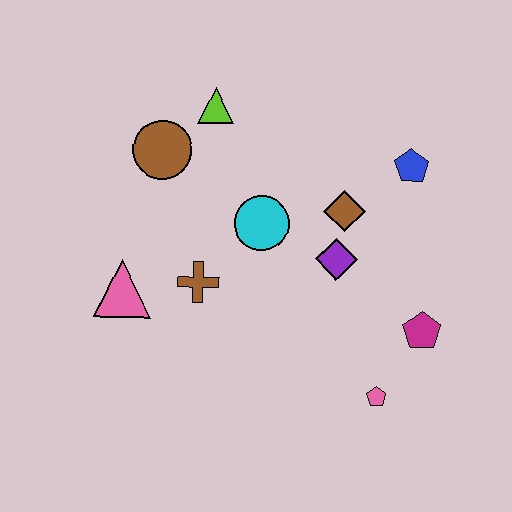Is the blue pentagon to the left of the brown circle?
No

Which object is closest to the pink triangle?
The brown cross is closest to the pink triangle.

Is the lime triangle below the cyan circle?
No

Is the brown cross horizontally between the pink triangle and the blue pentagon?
Yes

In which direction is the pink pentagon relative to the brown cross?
The pink pentagon is to the right of the brown cross.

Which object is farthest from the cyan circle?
The pink pentagon is farthest from the cyan circle.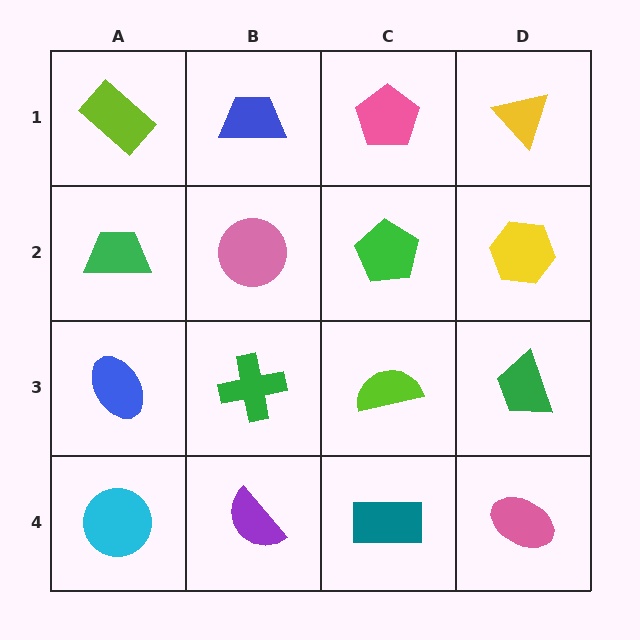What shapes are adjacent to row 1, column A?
A green trapezoid (row 2, column A), a blue trapezoid (row 1, column B).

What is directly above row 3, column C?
A green pentagon.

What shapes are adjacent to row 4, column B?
A green cross (row 3, column B), a cyan circle (row 4, column A), a teal rectangle (row 4, column C).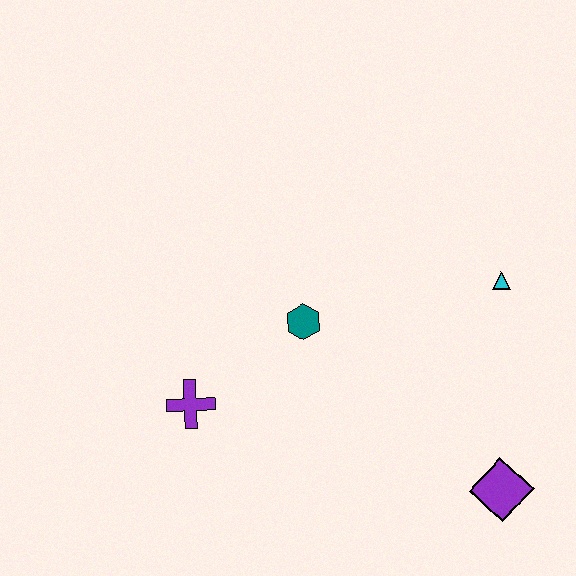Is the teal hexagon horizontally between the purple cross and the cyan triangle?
Yes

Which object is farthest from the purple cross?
The cyan triangle is farthest from the purple cross.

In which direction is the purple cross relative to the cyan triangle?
The purple cross is to the left of the cyan triangle.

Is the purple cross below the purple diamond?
No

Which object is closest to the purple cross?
The teal hexagon is closest to the purple cross.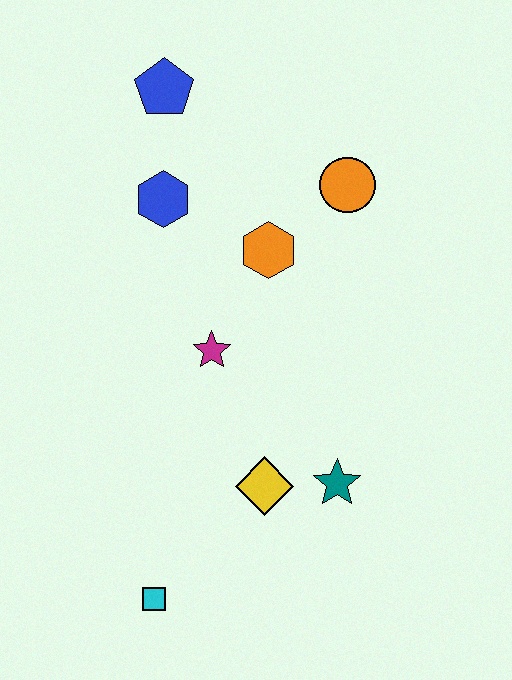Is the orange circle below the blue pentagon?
Yes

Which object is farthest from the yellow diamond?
The blue pentagon is farthest from the yellow diamond.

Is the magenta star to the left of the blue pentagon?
No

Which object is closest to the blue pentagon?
The blue hexagon is closest to the blue pentagon.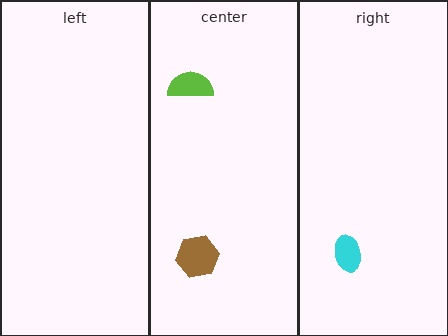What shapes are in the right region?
The cyan ellipse.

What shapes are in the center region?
The brown hexagon, the lime semicircle.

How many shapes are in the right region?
1.